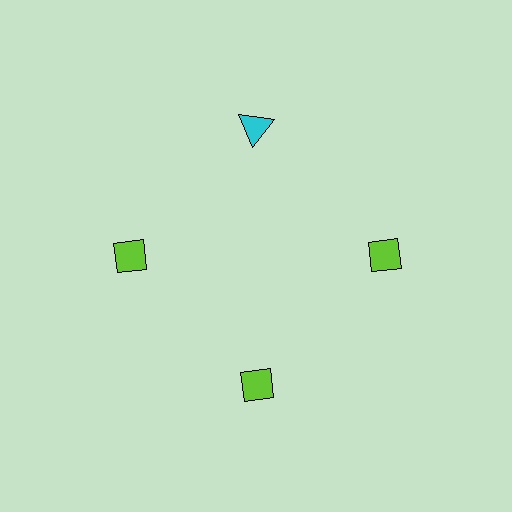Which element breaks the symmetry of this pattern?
The cyan triangle at roughly the 12 o'clock position breaks the symmetry. All other shapes are lime diamonds.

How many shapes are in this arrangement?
There are 4 shapes arranged in a ring pattern.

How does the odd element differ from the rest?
It differs in both color (cyan instead of lime) and shape (triangle instead of diamond).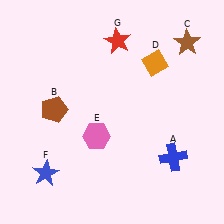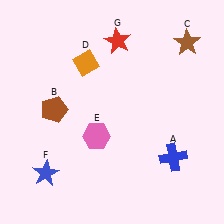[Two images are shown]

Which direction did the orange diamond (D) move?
The orange diamond (D) moved left.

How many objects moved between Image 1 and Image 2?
1 object moved between the two images.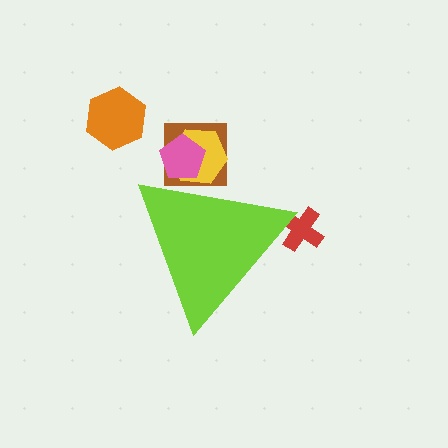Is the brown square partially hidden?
Yes, the brown square is partially hidden behind the lime triangle.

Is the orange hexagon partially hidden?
No, the orange hexagon is fully visible.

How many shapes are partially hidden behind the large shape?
4 shapes are partially hidden.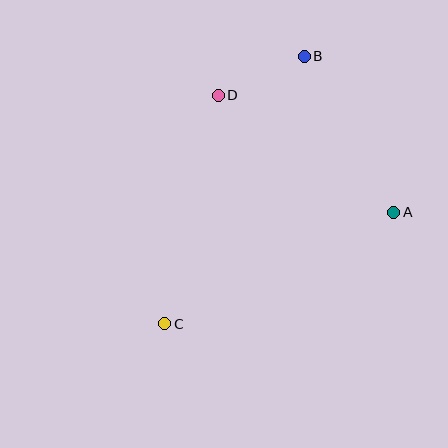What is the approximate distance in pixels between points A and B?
The distance between A and B is approximately 180 pixels.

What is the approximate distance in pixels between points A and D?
The distance between A and D is approximately 211 pixels.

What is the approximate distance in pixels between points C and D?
The distance between C and D is approximately 235 pixels.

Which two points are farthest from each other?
Points B and C are farthest from each other.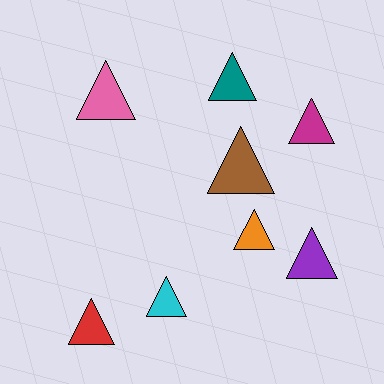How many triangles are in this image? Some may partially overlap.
There are 8 triangles.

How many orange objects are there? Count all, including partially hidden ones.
There is 1 orange object.